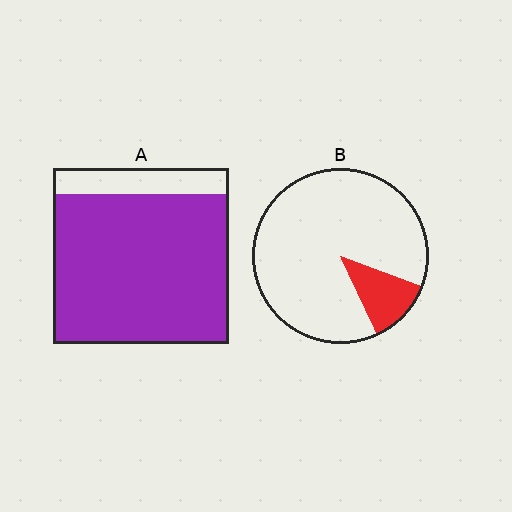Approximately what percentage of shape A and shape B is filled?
A is approximately 85% and B is approximately 15%.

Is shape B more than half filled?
No.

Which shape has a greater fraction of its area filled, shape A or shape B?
Shape A.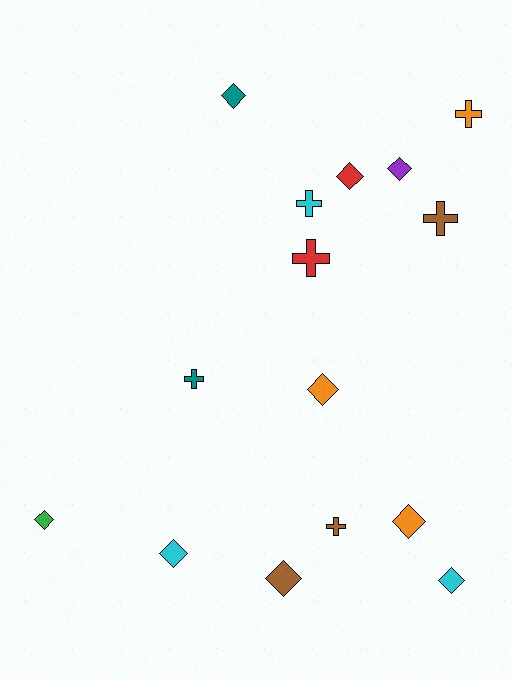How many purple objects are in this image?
There is 1 purple object.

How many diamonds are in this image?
There are 9 diamonds.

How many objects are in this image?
There are 15 objects.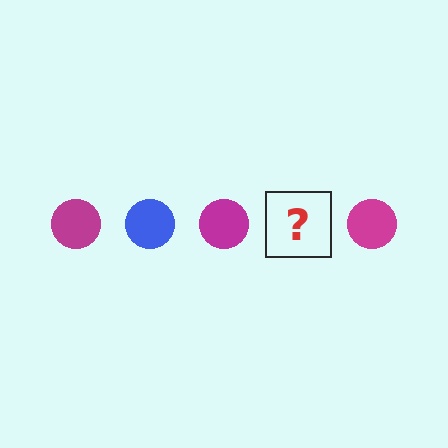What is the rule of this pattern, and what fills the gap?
The rule is that the pattern cycles through magenta, blue circles. The gap should be filled with a blue circle.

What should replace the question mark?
The question mark should be replaced with a blue circle.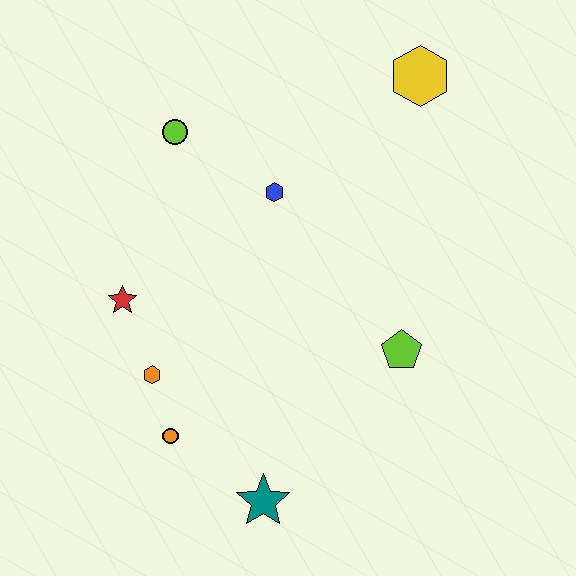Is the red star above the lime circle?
No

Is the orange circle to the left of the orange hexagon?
No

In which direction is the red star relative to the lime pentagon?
The red star is to the left of the lime pentagon.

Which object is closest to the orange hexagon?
The orange circle is closest to the orange hexagon.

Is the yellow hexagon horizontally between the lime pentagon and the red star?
No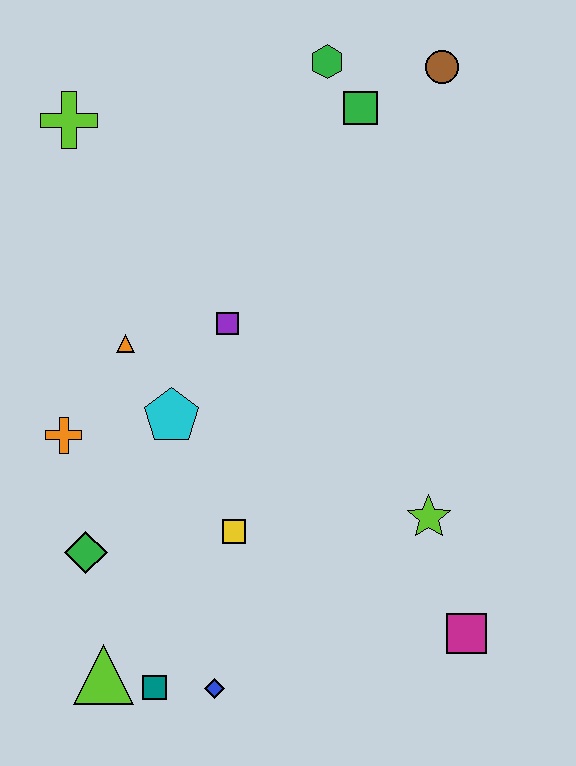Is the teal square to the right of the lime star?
No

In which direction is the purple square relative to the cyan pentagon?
The purple square is above the cyan pentagon.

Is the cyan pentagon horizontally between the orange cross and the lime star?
Yes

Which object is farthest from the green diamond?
The brown circle is farthest from the green diamond.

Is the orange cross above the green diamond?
Yes